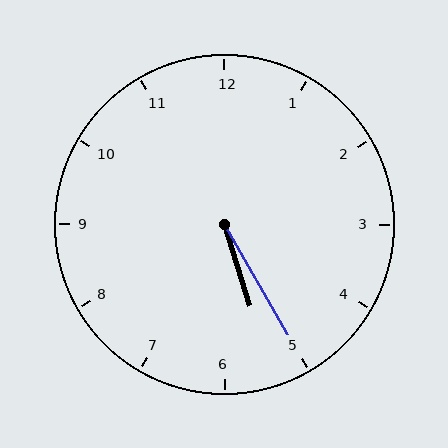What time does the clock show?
5:25.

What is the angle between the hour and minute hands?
Approximately 12 degrees.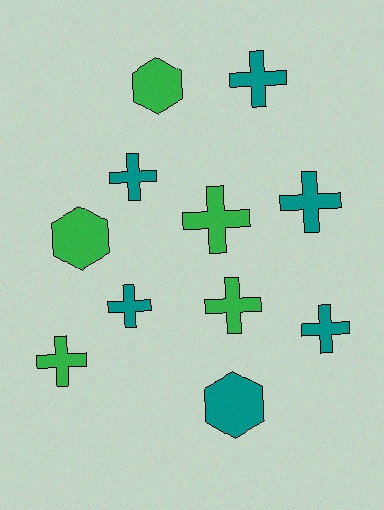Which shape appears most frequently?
Cross, with 8 objects.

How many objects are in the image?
There are 11 objects.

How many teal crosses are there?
There are 5 teal crosses.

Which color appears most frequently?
Teal, with 6 objects.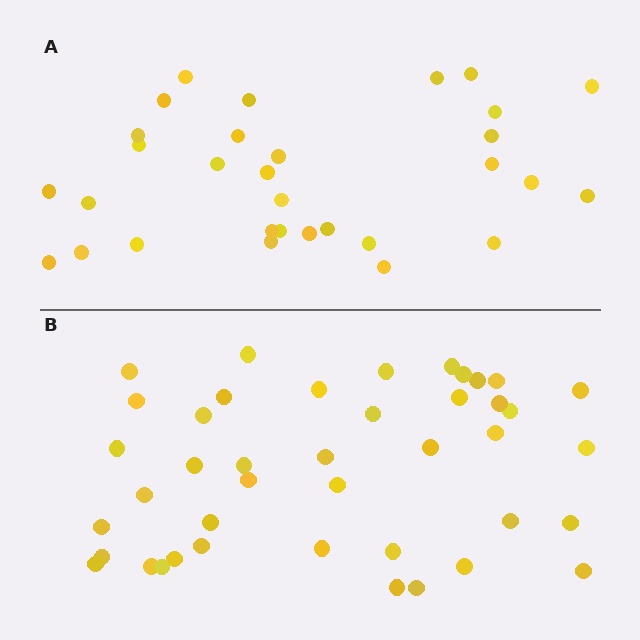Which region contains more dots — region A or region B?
Region B (the bottom region) has more dots.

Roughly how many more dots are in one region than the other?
Region B has roughly 12 or so more dots than region A.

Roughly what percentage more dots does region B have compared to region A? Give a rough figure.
About 35% more.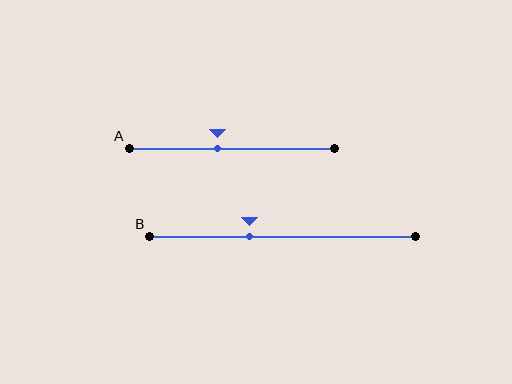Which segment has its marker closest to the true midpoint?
Segment A has its marker closest to the true midpoint.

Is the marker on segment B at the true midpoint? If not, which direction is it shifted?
No, the marker on segment B is shifted to the left by about 13% of the segment length.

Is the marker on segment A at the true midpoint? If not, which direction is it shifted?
No, the marker on segment A is shifted to the left by about 7% of the segment length.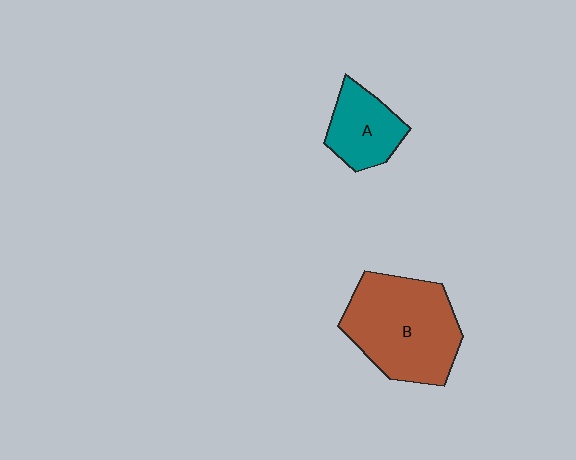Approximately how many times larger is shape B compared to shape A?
Approximately 2.1 times.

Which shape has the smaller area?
Shape A (teal).